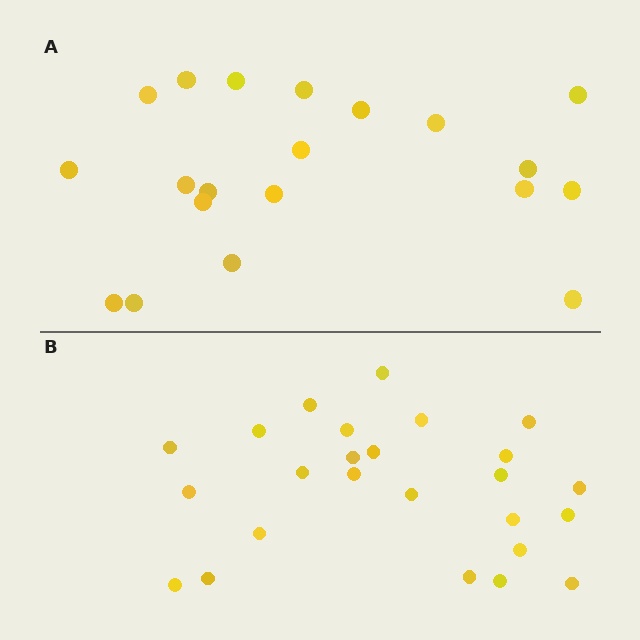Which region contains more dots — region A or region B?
Region B (the bottom region) has more dots.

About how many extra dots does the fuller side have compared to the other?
Region B has about 5 more dots than region A.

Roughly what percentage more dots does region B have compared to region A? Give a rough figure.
About 25% more.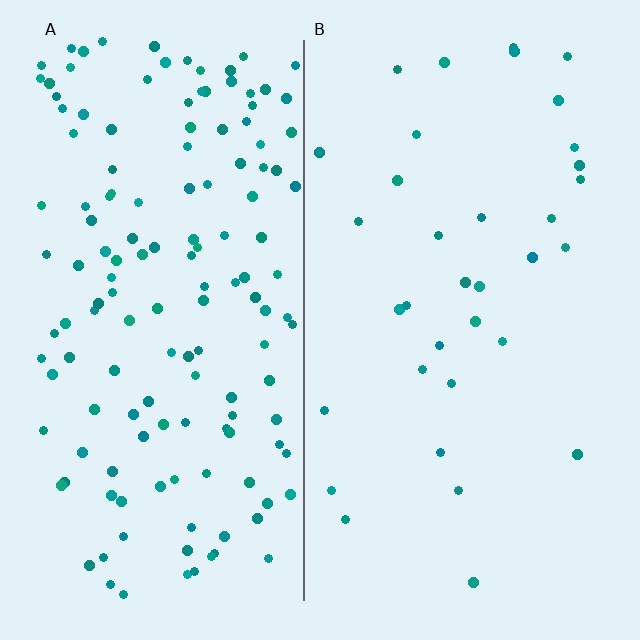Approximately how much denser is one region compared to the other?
Approximately 4.1× — region A over region B.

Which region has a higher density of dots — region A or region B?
A (the left).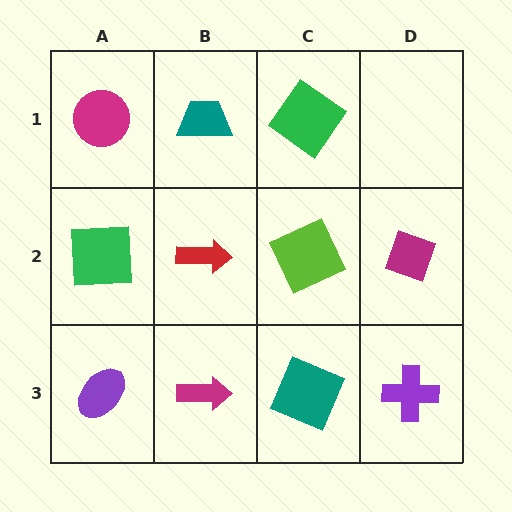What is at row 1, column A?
A magenta circle.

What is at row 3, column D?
A purple cross.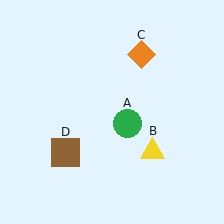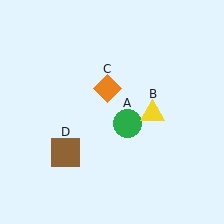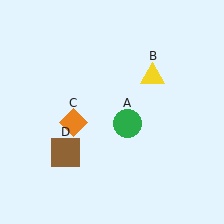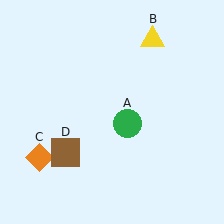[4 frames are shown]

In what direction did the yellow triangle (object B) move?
The yellow triangle (object B) moved up.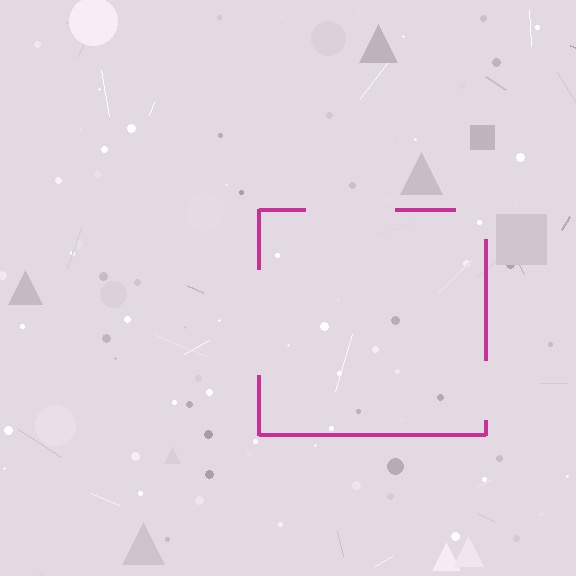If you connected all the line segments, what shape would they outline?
They would outline a square.